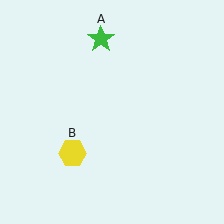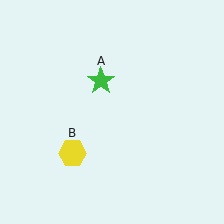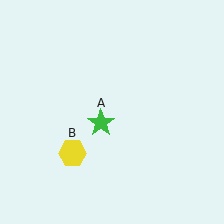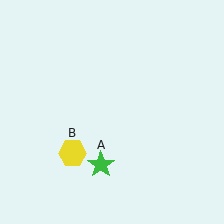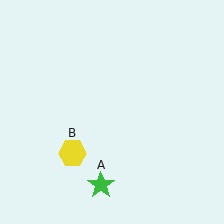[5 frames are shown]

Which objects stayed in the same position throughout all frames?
Yellow hexagon (object B) remained stationary.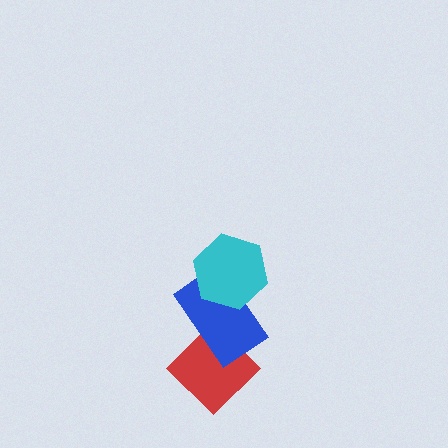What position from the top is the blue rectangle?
The blue rectangle is 2nd from the top.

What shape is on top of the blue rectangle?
The cyan hexagon is on top of the blue rectangle.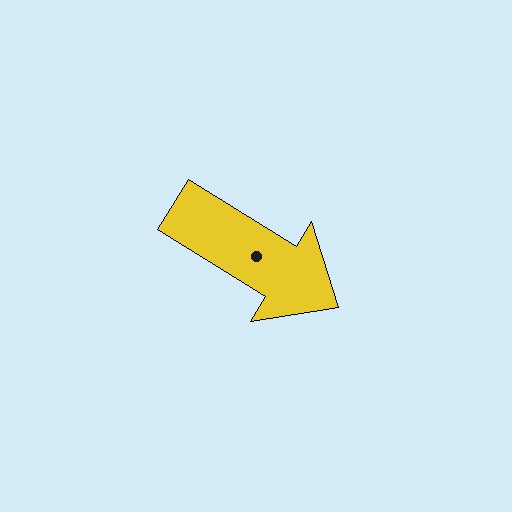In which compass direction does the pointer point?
Southeast.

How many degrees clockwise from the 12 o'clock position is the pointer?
Approximately 122 degrees.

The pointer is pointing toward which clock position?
Roughly 4 o'clock.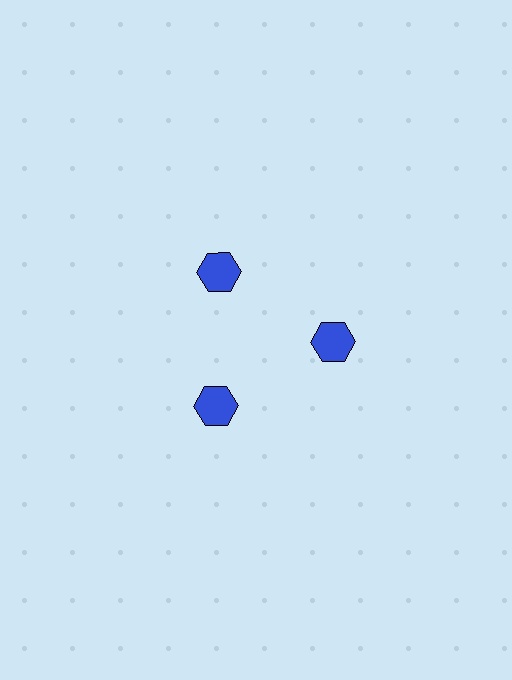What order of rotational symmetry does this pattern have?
This pattern has 3-fold rotational symmetry.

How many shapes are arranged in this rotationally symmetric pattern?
There are 3 shapes, arranged in 3 groups of 1.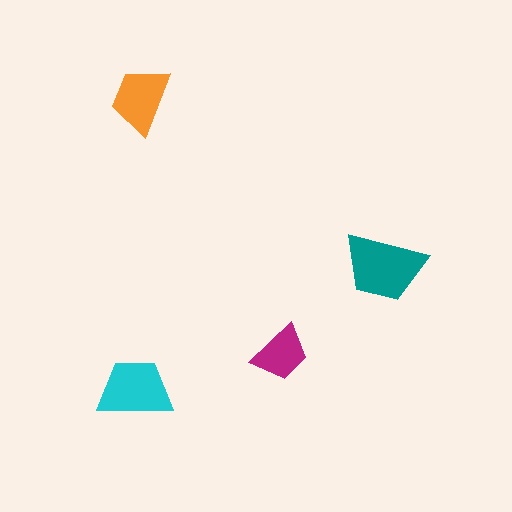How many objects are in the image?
There are 4 objects in the image.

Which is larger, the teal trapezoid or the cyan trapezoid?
The teal one.